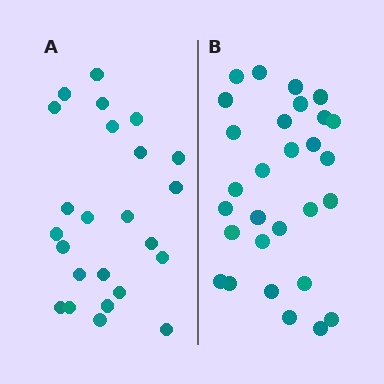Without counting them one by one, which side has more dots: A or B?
Region B (the right region) has more dots.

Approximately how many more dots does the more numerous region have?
Region B has about 5 more dots than region A.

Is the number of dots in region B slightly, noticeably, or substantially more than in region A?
Region B has only slightly more — the two regions are fairly close. The ratio is roughly 1.2 to 1.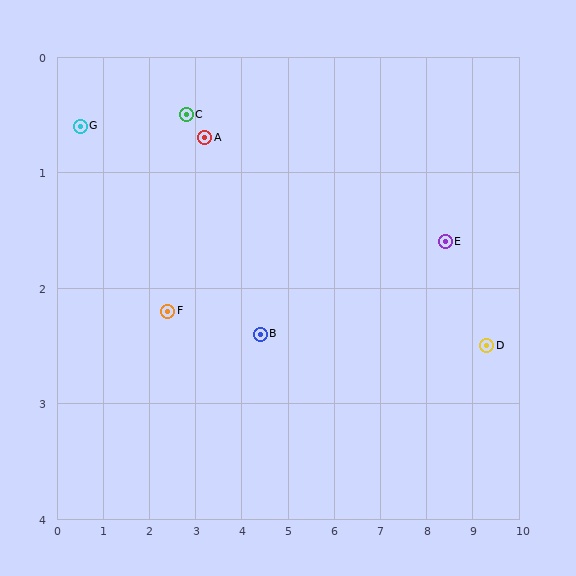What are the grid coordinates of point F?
Point F is at approximately (2.4, 2.2).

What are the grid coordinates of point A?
Point A is at approximately (3.2, 0.7).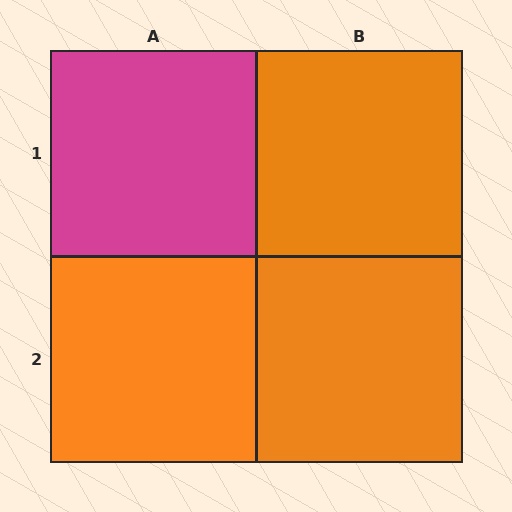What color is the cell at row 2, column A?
Orange.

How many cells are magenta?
1 cell is magenta.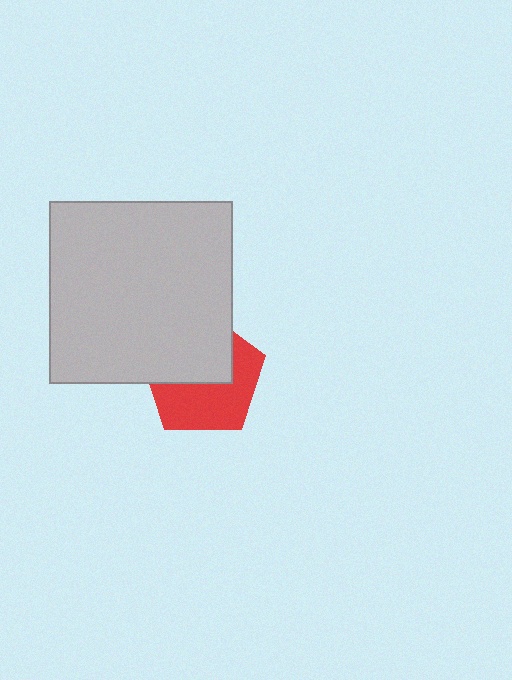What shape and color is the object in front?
The object in front is a light gray square.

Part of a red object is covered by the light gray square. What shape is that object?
It is a pentagon.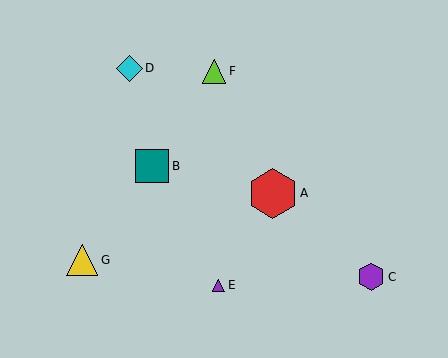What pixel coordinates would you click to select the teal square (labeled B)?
Click at (152, 166) to select the teal square B.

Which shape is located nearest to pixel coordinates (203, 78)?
The lime triangle (labeled F) at (214, 71) is nearest to that location.